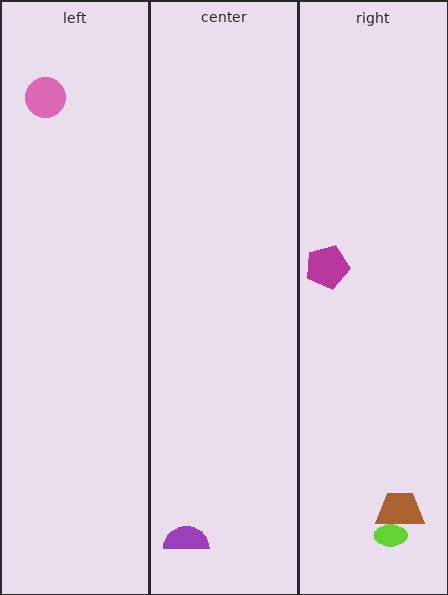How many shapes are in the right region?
3.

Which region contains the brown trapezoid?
The right region.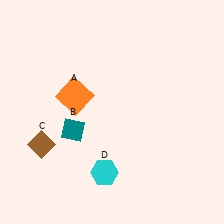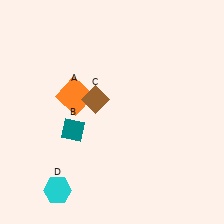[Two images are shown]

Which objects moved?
The objects that moved are: the brown diamond (C), the cyan hexagon (D).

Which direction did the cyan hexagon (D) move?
The cyan hexagon (D) moved left.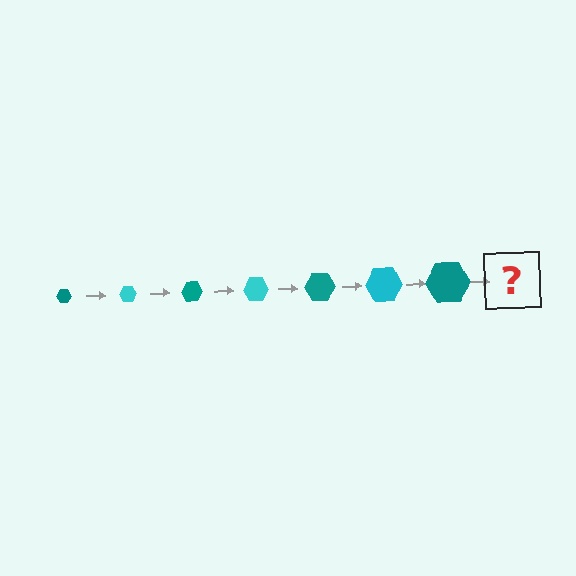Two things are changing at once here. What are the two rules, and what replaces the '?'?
The two rules are that the hexagon grows larger each step and the color cycles through teal and cyan. The '?' should be a cyan hexagon, larger than the previous one.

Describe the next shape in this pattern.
It should be a cyan hexagon, larger than the previous one.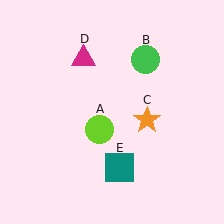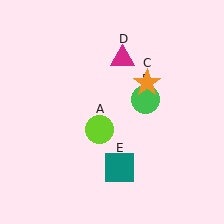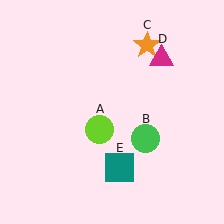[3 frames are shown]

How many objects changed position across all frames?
3 objects changed position: green circle (object B), orange star (object C), magenta triangle (object D).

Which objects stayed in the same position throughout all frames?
Lime circle (object A) and teal square (object E) remained stationary.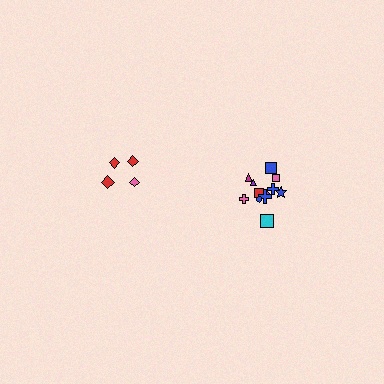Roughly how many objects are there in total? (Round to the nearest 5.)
Roughly 15 objects in total.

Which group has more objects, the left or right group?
The right group.